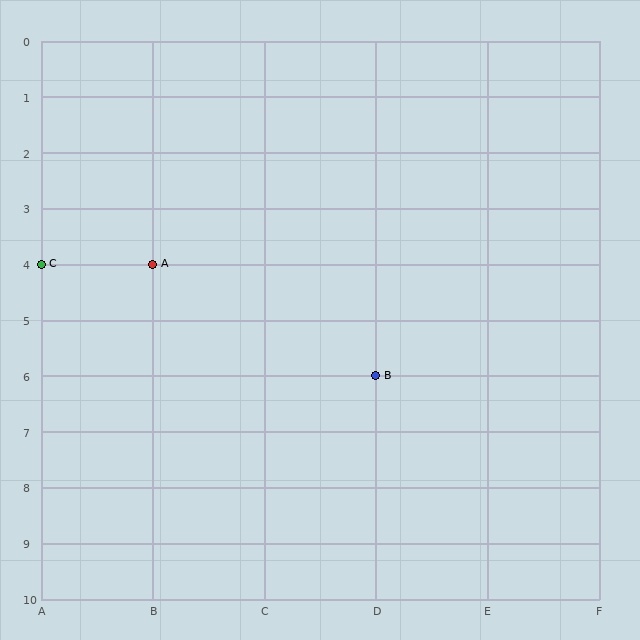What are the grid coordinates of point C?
Point C is at grid coordinates (A, 4).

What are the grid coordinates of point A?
Point A is at grid coordinates (B, 4).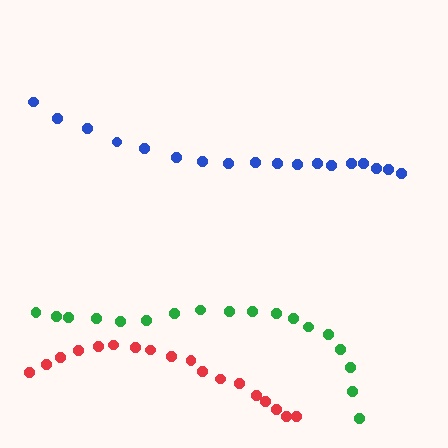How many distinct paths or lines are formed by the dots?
There are 3 distinct paths.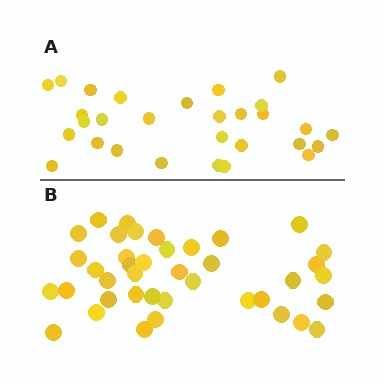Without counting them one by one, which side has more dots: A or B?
Region B (the bottom region) has more dots.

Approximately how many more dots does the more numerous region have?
Region B has roughly 12 or so more dots than region A.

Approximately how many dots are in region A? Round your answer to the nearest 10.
About 30 dots. (The exact count is 29, which rounds to 30.)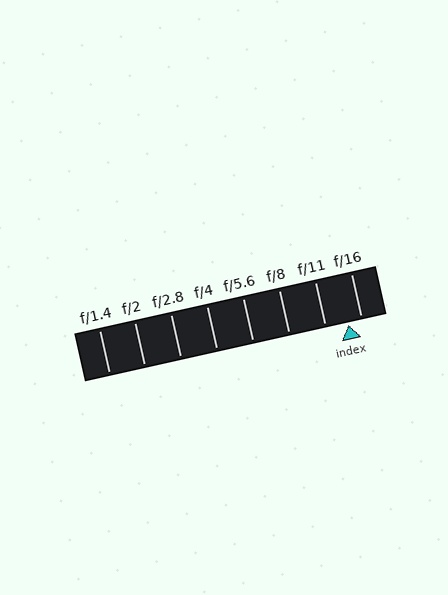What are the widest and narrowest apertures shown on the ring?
The widest aperture shown is f/1.4 and the narrowest is f/16.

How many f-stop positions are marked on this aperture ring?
There are 8 f-stop positions marked.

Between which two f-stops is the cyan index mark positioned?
The index mark is between f/11 and f/16.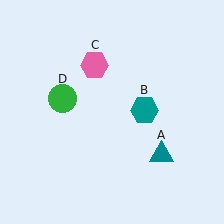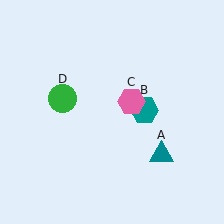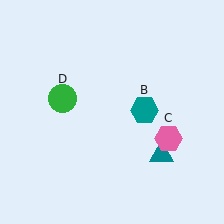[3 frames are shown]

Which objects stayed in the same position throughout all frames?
Teal triangle (object A) and teal hexagon (object B) and green circle (object D) remained stationary.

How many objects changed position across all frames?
1 object changed position: pink hexagon (object C).